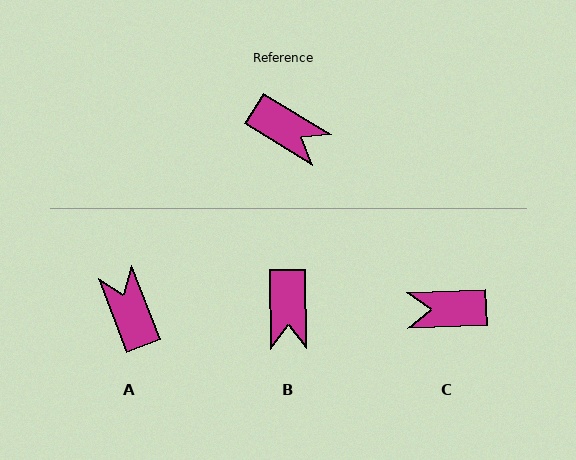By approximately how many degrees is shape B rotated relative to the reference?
Approximately 58 degrees clockwise.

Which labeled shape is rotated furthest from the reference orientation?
C, about 147 degrees away.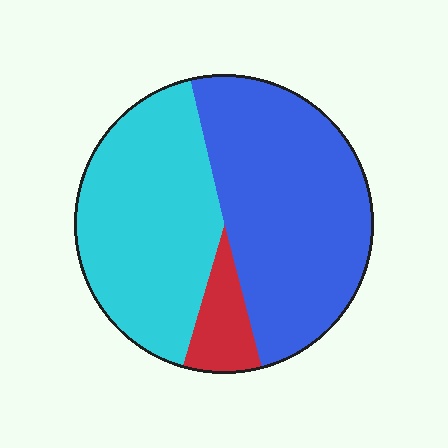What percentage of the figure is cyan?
Cyan covers 42% of the figure.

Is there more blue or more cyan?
Blue.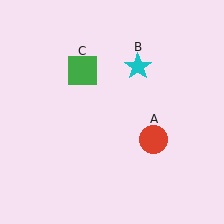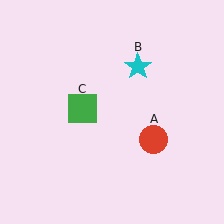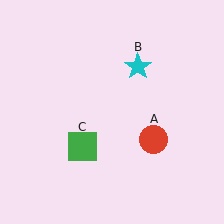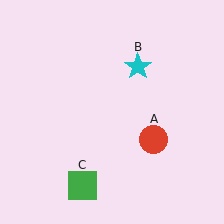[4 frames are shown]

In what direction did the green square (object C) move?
The green square (object C) moved down.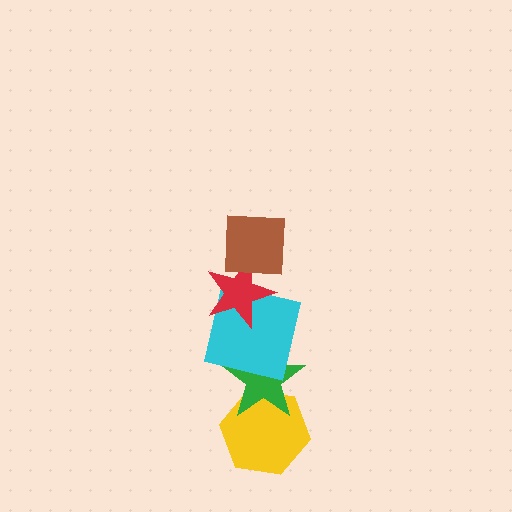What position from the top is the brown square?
The brown square is 1st from the top.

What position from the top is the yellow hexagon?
The yellow hexagon is 5th from the top.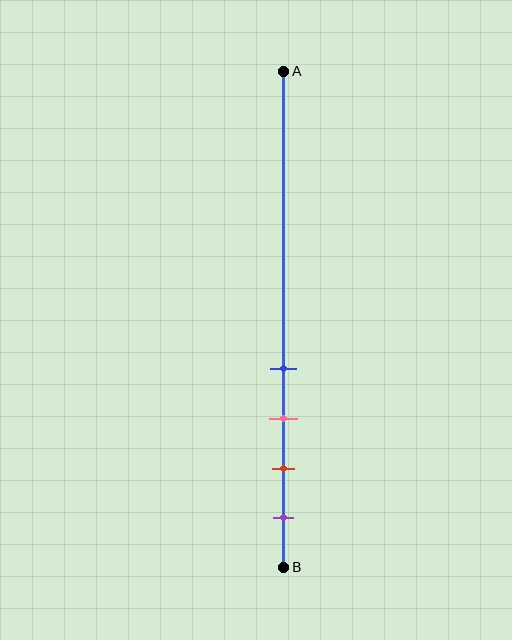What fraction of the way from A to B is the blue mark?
The blue mark is approximately 60% (0.6) of the way from A to B.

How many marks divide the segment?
There are 4 marks dividing the segment.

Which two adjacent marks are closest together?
The blue and pink marks are the closest adjacent pair.